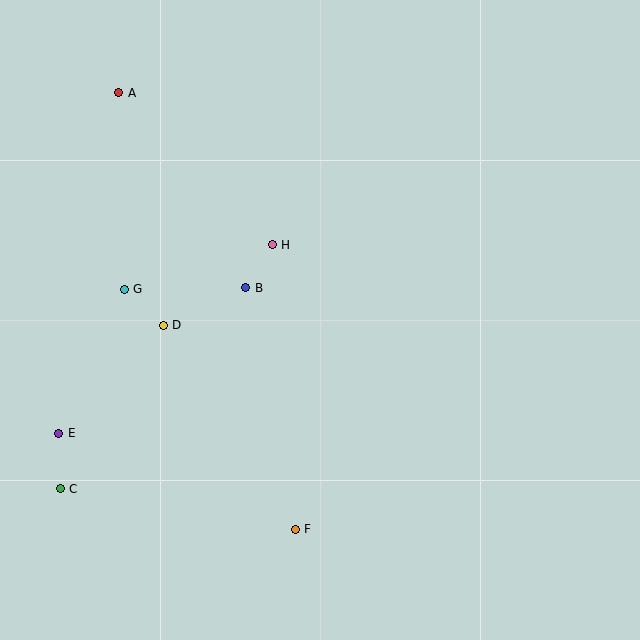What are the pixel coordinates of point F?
Point F is at (295, 530).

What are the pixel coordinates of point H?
Point H is at (272, 245).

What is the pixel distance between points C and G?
The distance between C and G is 210 pixels.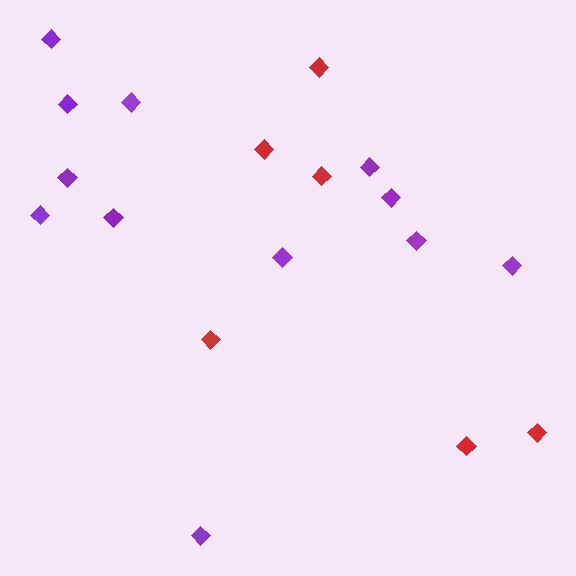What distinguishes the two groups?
There are 2 groups: one group of purple diamonds (12) and one group of red diamonds (6).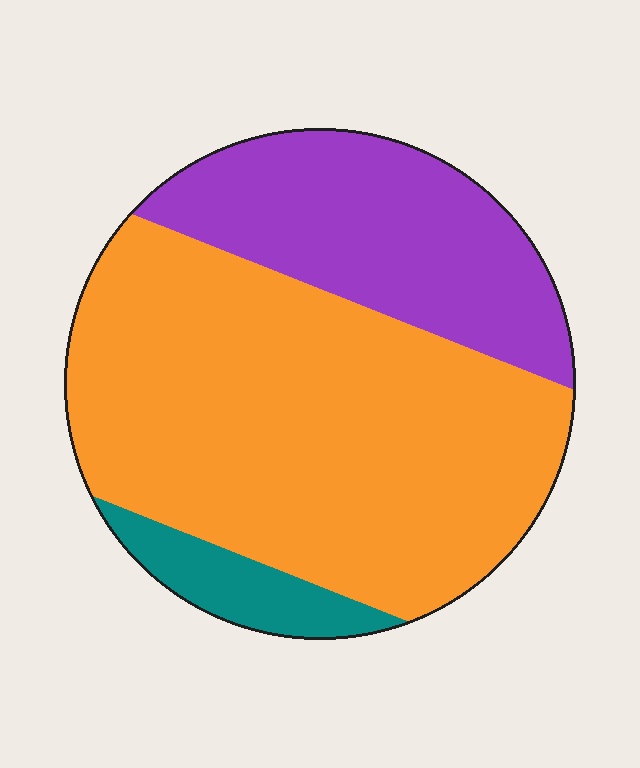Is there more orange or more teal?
Orange.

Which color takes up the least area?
Teal, at roughly 10%.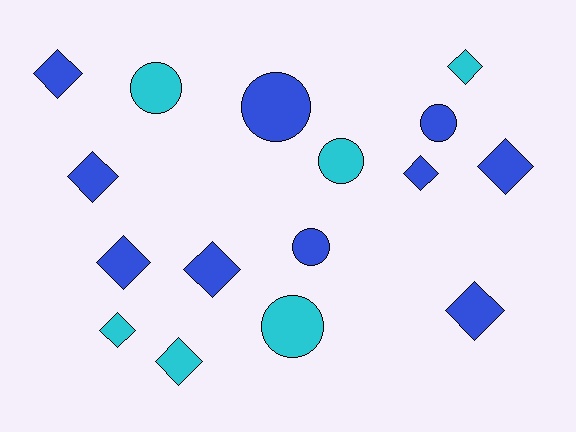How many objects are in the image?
There are 16 objects.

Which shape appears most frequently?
Diamond, with 10 objects.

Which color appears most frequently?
Blue, with 10 objects.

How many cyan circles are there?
There are 3 cyan circles.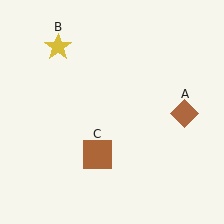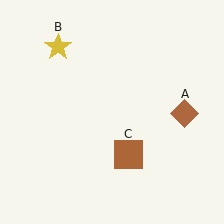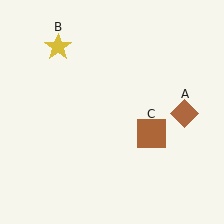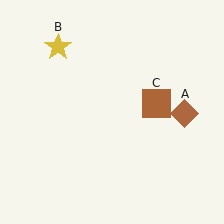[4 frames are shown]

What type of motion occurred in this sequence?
The brown square (object C) rotated counterclockwise around the center of the scene.